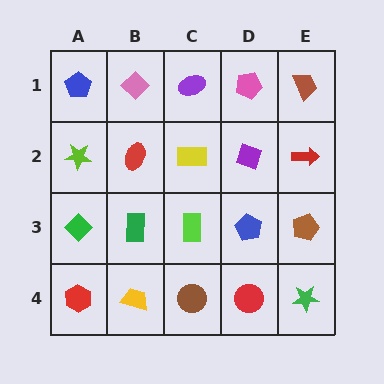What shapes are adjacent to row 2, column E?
A brown trapezoid (row 1, column E), a brown pentagon (row 3, column E), a purple diamond (row 2, column D).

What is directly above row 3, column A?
A lime star.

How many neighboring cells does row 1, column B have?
3.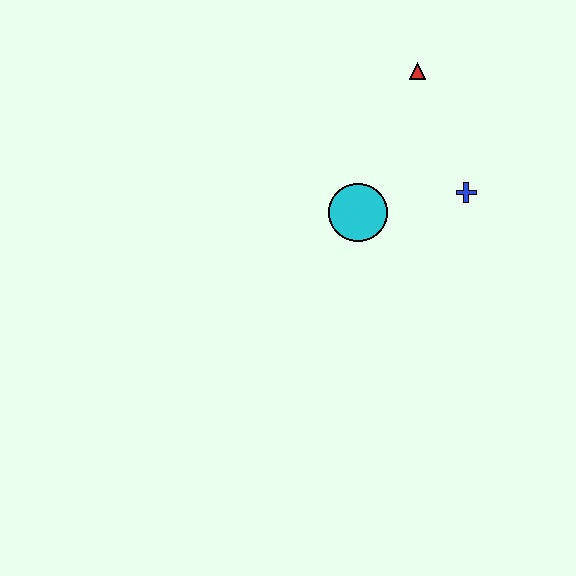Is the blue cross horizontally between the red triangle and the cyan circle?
No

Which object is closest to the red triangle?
The blue cross is closest to the red triangle.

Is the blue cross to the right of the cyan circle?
Yes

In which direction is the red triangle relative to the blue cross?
The red triangle is above the blue cross.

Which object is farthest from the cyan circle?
The red triangle is farthest from the cyan circle.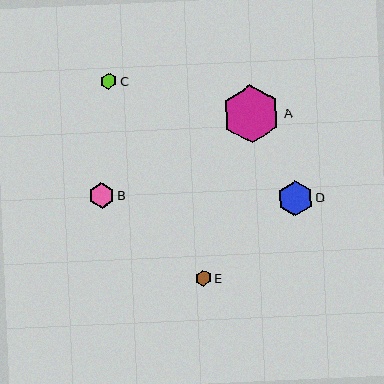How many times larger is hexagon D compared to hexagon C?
Hexagon D is approximately 2.1 times the size of hexagon C.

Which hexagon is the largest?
Hexagon A is the largest with a size of approximately 58 pixels.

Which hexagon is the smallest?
Hexagon E is the smallest with a size of approximately 16 pixels.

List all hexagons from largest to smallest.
From largest to smallest: A, D, B, C, E.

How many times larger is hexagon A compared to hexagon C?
Hexagon A is approximately 3.5 times the size of hexagon C.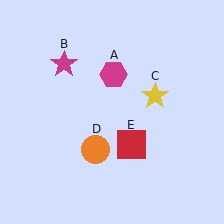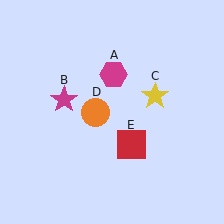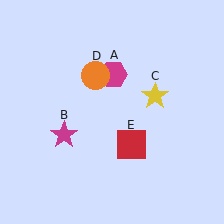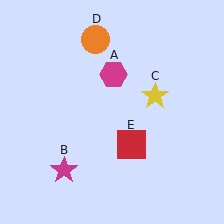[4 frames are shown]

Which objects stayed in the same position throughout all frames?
Magenta hexagon (object A) and yellow star (object C) and red square (object E) remained stationary.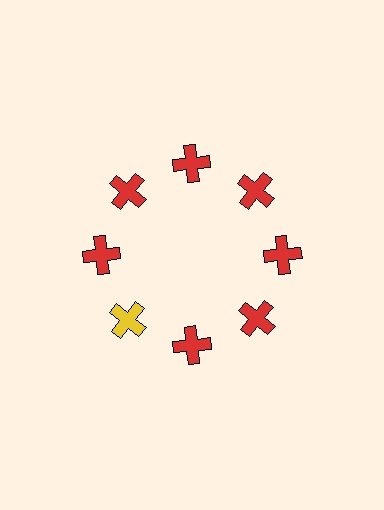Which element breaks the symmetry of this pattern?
The yellow cross at roughly the 8 o'clock position breaks the symmetry. All other shapes are red crosses.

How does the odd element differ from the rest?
It has a different color: yellow instead of red.